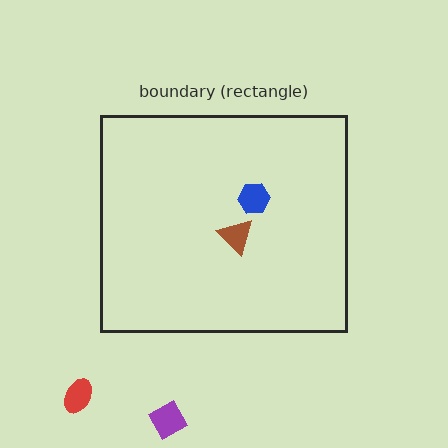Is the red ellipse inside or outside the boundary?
Outside.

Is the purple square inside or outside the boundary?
Outside.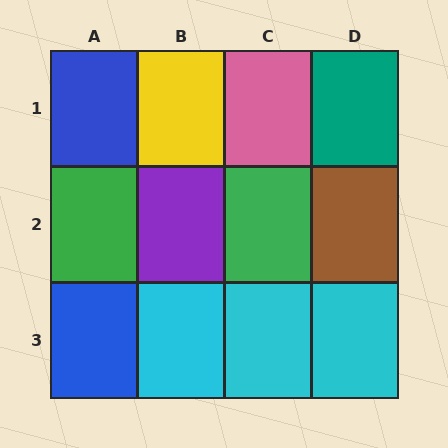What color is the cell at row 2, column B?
Purple.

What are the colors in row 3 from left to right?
Blue, cyan, cyan, cyan.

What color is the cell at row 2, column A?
Green.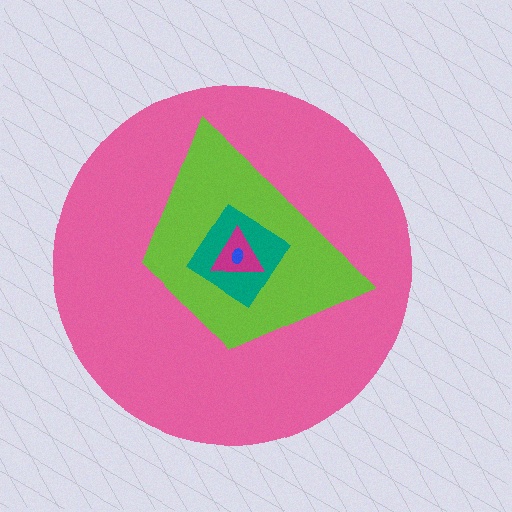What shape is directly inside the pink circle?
The lime trapezoid.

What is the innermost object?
The blue ellipse.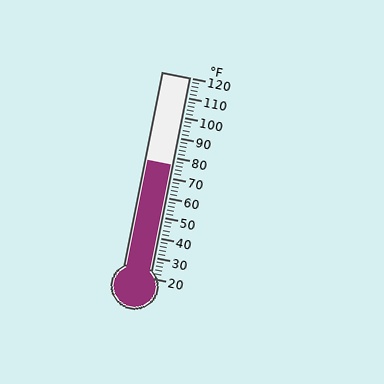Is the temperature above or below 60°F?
The temperature is above 60°F.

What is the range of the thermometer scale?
The thermometer scale ranges from 20°F to 120°F.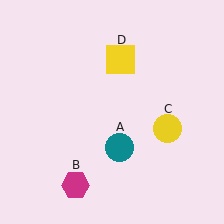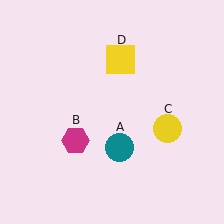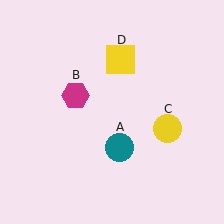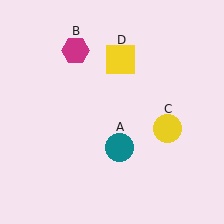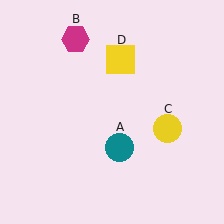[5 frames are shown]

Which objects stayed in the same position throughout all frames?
Teal circle (object A) and yellow circle (object C) and yellow square (object D) remained stationary.